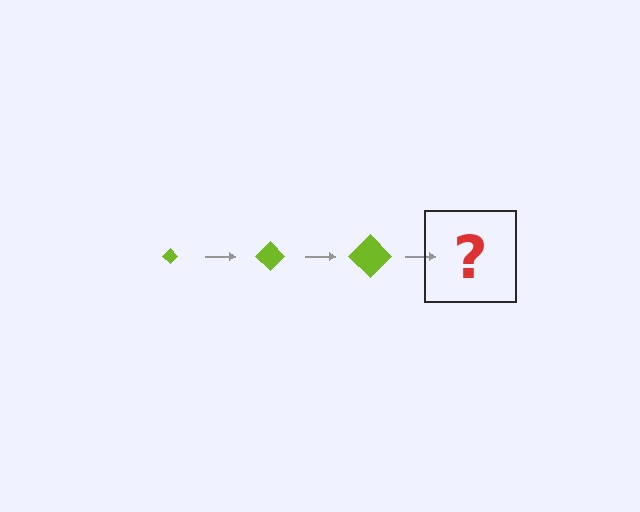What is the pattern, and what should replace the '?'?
The pattern is that the diamond gets progressively larger each step. The '?' should be a lime diamond, larger than the previous one.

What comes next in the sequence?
The next element should be a lime diamond, larger than the previous one.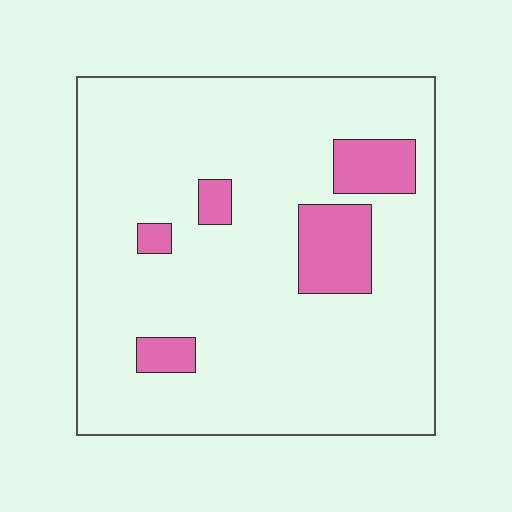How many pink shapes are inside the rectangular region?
5.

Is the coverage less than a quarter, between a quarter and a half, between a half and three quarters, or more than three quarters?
Less than a quarter.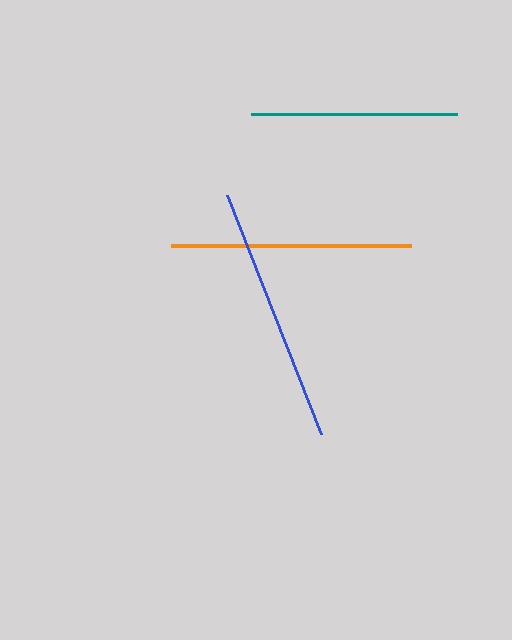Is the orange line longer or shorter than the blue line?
The blue line is longer than the orange line.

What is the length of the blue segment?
The blue segment is approximately 257 pixels long.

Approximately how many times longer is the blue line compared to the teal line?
The blue line is approximately 1.2 times the length of the teal line.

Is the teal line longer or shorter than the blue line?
The blue line is longer than the teal line.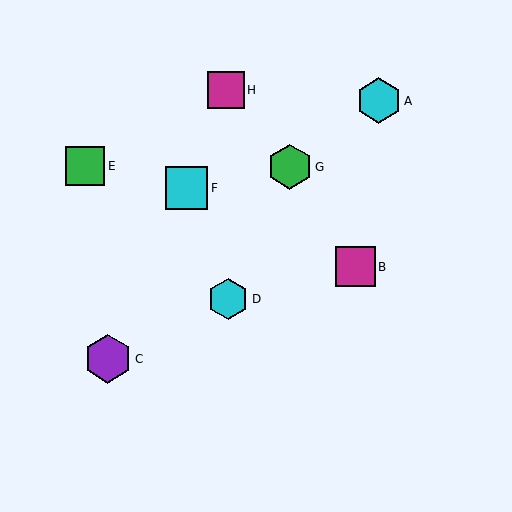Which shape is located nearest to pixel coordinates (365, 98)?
The cyan hexagon (labeled A) at (379, 101) is nearest to that location.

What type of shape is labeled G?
Shape G is a green hexagon.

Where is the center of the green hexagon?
The center of the green hexagon is at (290, 167).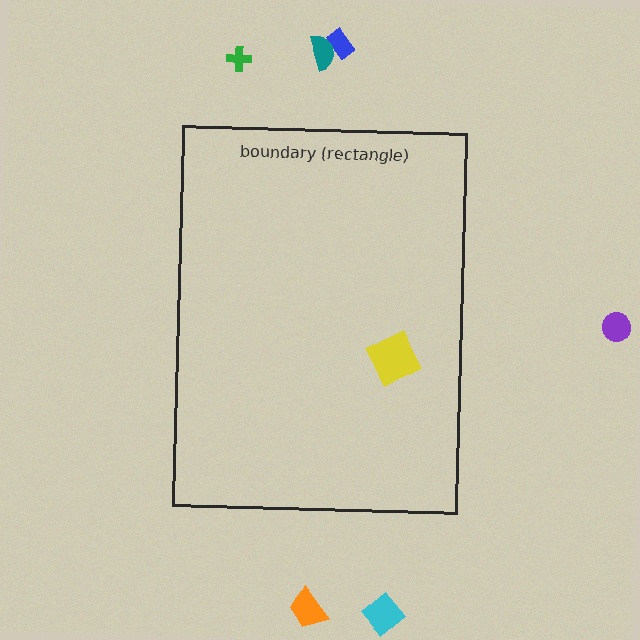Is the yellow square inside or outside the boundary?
Inside.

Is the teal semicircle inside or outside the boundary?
Outside.